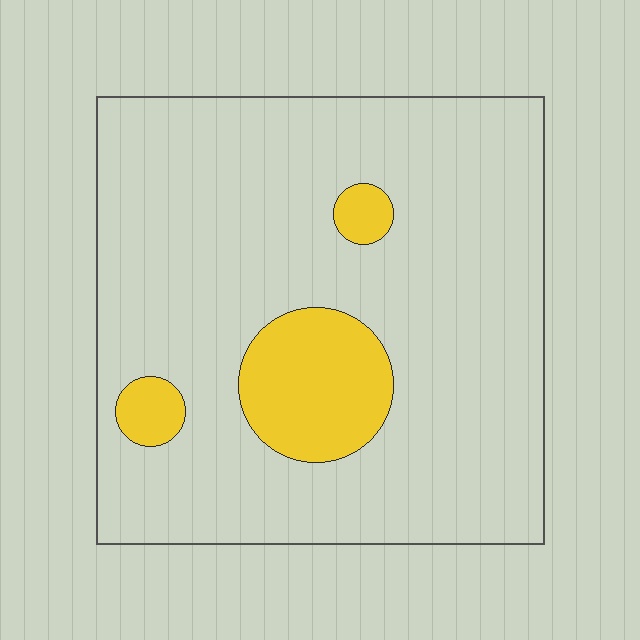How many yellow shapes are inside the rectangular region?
3.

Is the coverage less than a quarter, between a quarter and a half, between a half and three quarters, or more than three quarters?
Less than a quarter.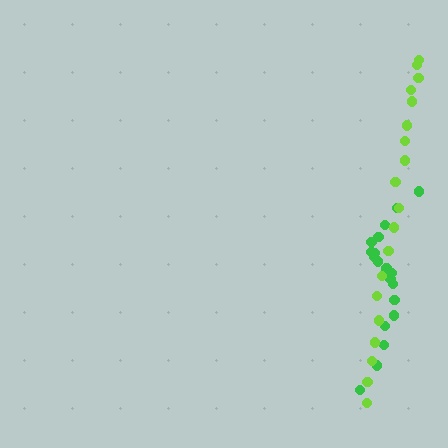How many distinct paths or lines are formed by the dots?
There are 2 distinct paths.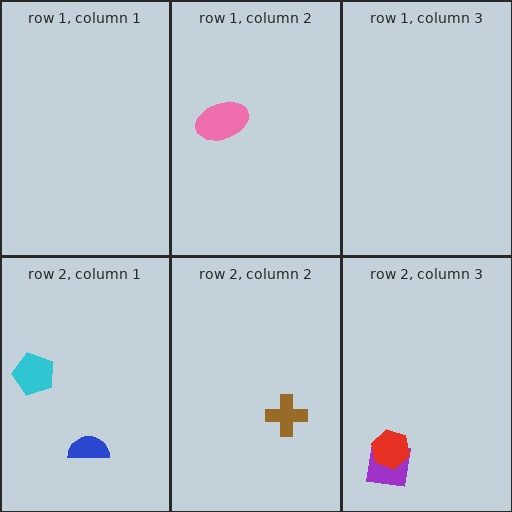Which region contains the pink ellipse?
The row 1, column 2 region.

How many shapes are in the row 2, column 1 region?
2.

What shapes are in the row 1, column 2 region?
The pink ellipse.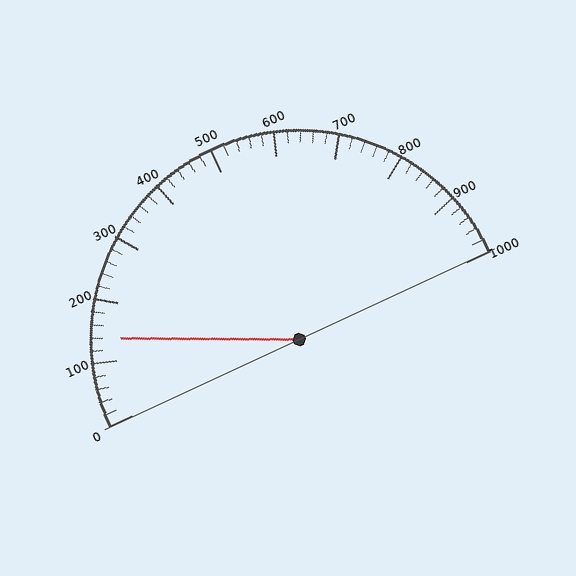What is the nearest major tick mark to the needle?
The nearest major tick mark is 100.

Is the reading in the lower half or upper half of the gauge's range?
The reading is in the lower half of the range (0 to 1000).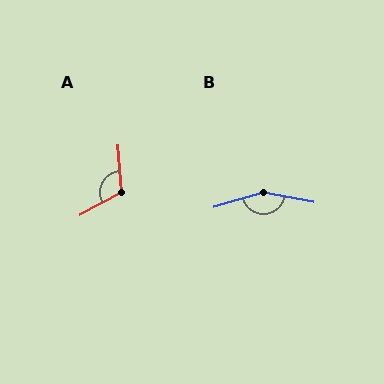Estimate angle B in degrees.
Approximately 152 degrees.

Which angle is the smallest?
A, at approximately 114 degrees.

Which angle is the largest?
B, at approximately 152 degrees.